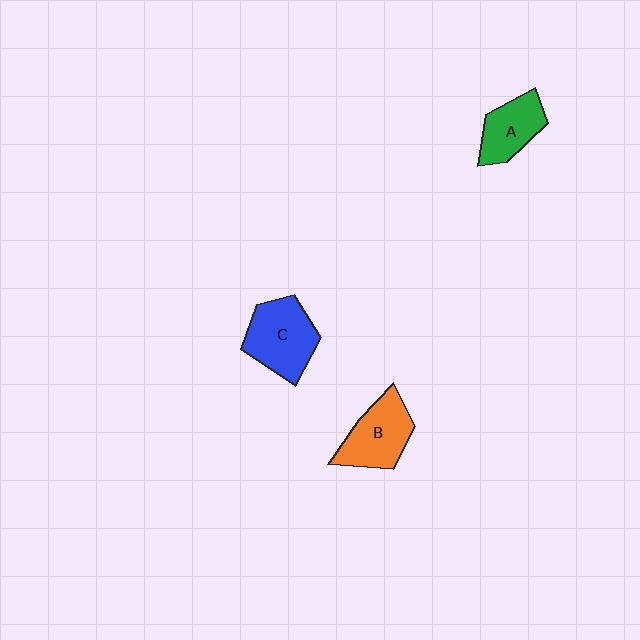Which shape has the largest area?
Shape C (blue).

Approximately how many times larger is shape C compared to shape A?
Approximately 1.4 times.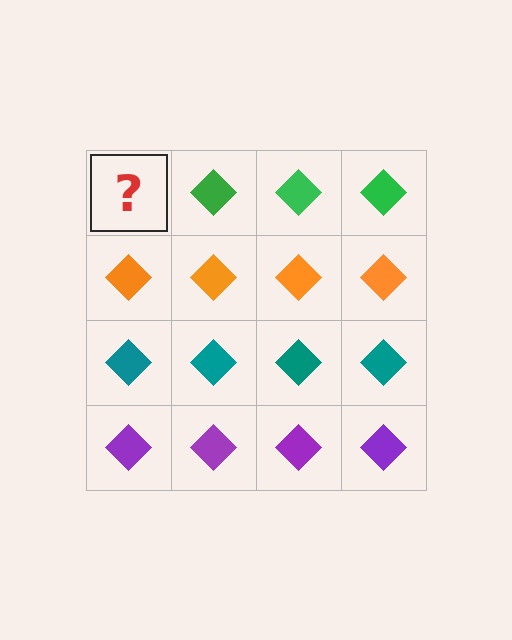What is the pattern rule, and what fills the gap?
The rule is that each row has a consistent color. The gap should be filled with a green diamond.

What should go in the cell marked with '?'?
The missing cell should contain a green diamond.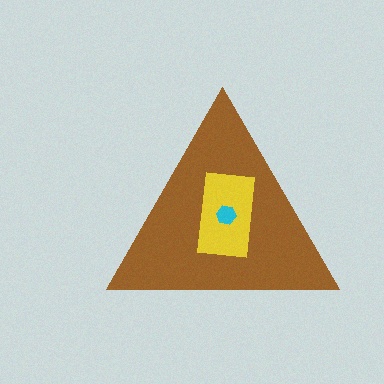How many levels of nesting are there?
3.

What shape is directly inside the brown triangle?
The yellow rectangle.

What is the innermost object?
The cyan hexagon.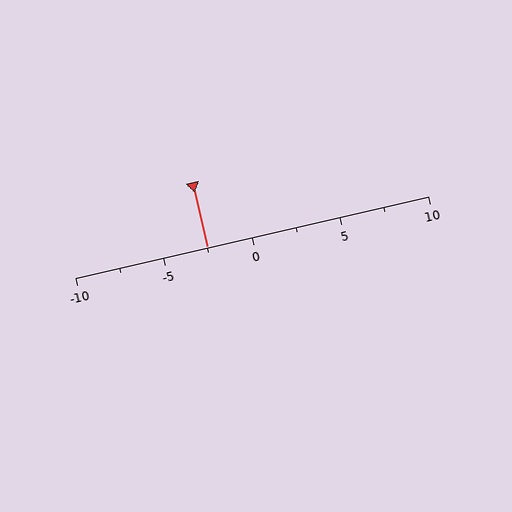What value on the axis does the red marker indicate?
The marker indicates approximately -2.5.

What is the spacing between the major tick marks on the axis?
The major ticks are spaced 5 apart.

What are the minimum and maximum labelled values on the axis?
The axis runs from -10 to 10.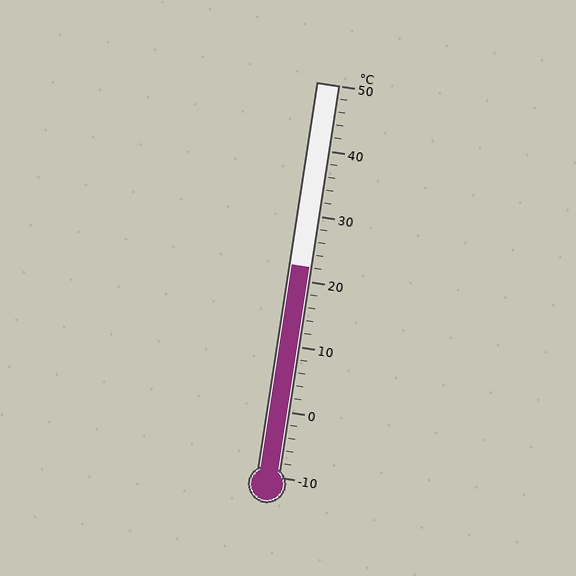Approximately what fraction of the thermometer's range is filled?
The thermometer is filled to approximately 55% of its range.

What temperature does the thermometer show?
The thermometer shows approximately 22°C.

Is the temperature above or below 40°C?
The temperature is below 40°C.